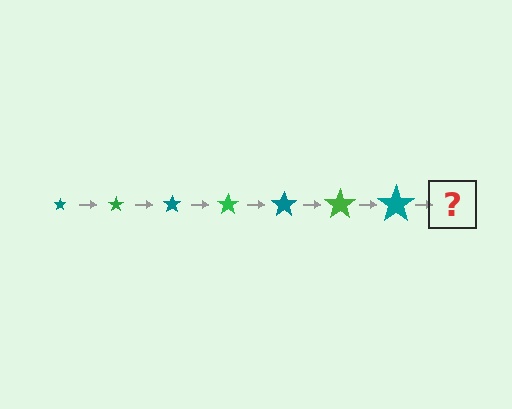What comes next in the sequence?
The next element should be a green star, larger than the previous one.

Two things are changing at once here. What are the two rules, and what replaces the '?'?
The two rules are that the star grows larger each step and the color cycles through teal and green. The '?' should be a green star, larger than the previous one.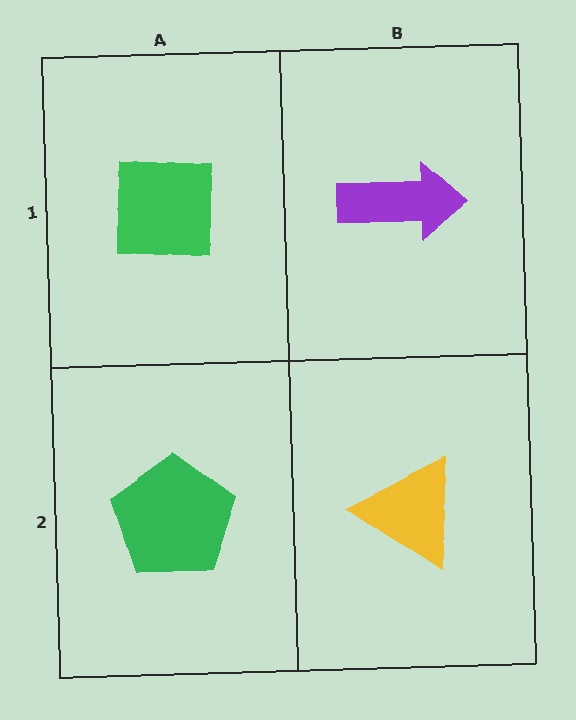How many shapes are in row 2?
2 shapes.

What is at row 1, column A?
A green square.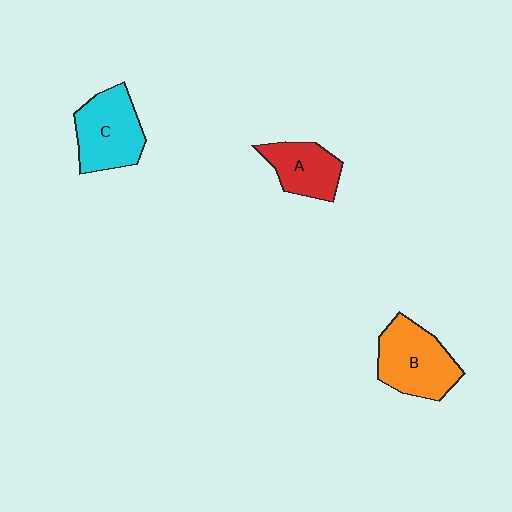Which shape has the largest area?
Shape B (orange).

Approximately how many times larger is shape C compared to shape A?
Approximately 1.3 times.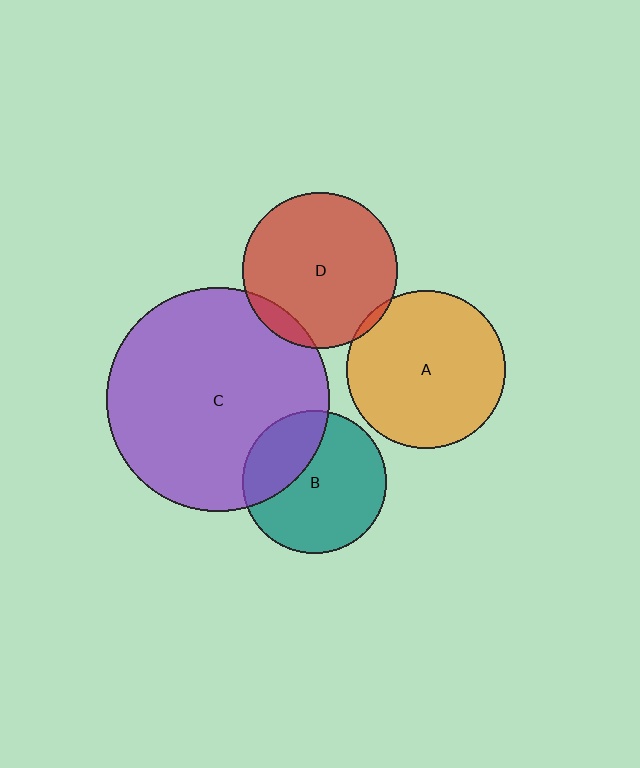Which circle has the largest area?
Circle C (purple).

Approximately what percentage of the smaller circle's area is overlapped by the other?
Approximately 5%.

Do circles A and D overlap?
Yes.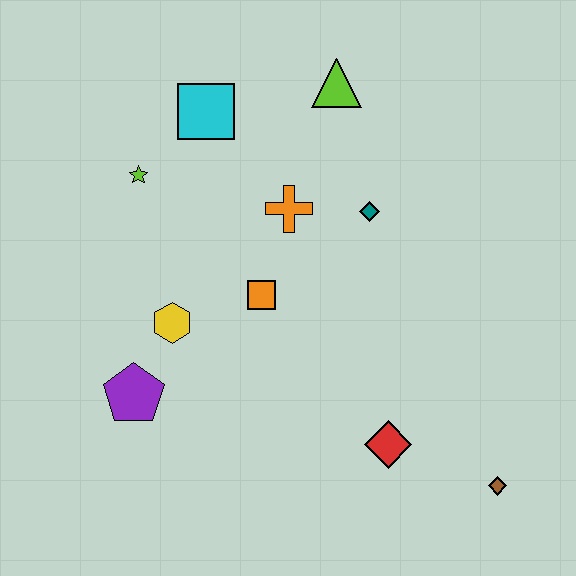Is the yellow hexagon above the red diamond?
Yes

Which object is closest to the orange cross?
The teal diamond is closest to the orange cross.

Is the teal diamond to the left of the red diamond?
Yes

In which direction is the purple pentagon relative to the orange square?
The purple pentagon is to the left of the orange square.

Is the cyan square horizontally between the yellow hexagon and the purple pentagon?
No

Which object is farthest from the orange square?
The brown diamond is farthest from the orange square.